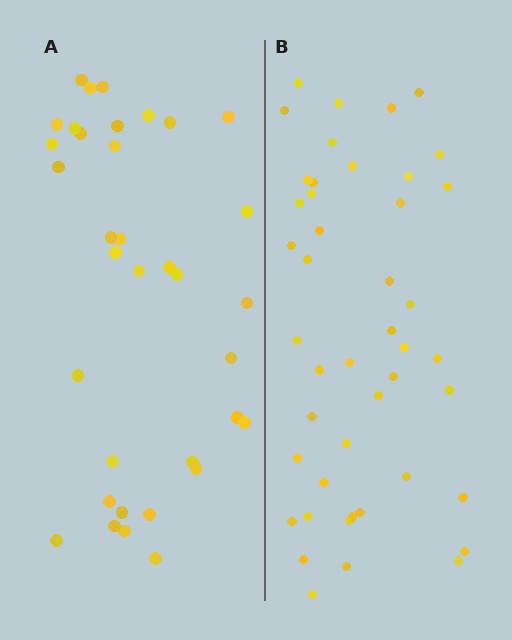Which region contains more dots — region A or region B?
Region B (the right region) has more dots.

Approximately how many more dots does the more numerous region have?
Region B has roughly 10 or so more dots than region A.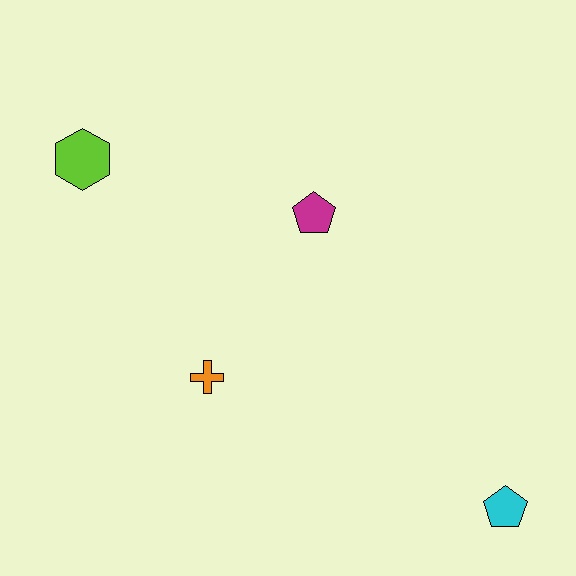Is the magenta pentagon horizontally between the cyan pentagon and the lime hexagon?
Yes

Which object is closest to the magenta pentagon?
The orange cross is closest to the magenta pentagon.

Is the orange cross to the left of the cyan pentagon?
Yes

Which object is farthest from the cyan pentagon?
The lime hexagon is farthest from the cyan pentagon.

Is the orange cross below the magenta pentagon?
Yes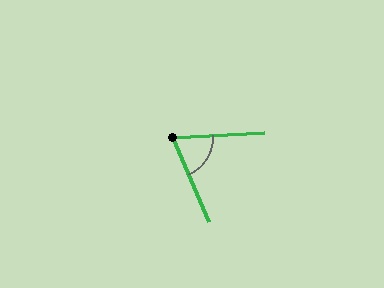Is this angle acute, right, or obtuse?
It is acute.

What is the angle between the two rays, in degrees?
Approximately 70 degrees.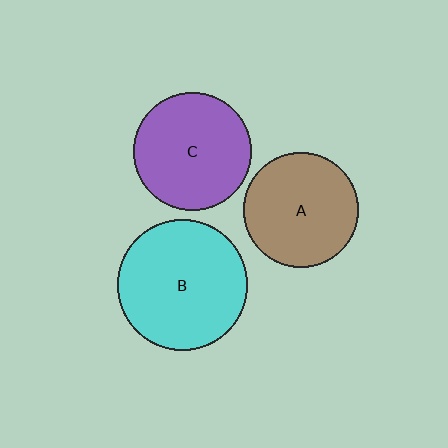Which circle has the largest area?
Circle B (cyan).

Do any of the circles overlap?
No, none of the circles overlap.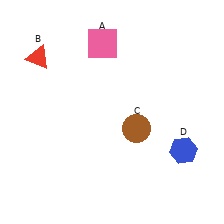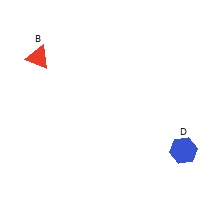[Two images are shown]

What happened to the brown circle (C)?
The brown circle (C) was removed in Image 2. It was in the bottom-right area of Image 1.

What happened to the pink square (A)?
The pink square (A) was removed in Image 2. It was in the top-left area of Image 1.